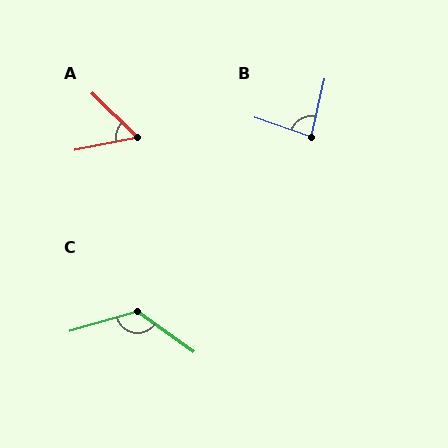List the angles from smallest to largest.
A (56°), B (84°), C (129°).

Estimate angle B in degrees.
Approximately 84 degrees.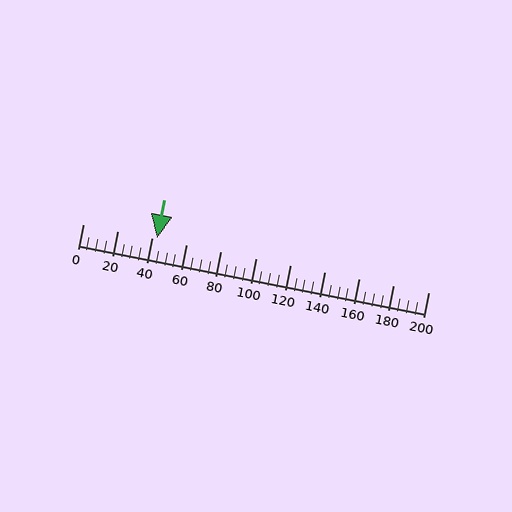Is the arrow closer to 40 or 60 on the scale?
The arrow is closer to 40.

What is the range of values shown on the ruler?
The ruler shows values from 0 to 200.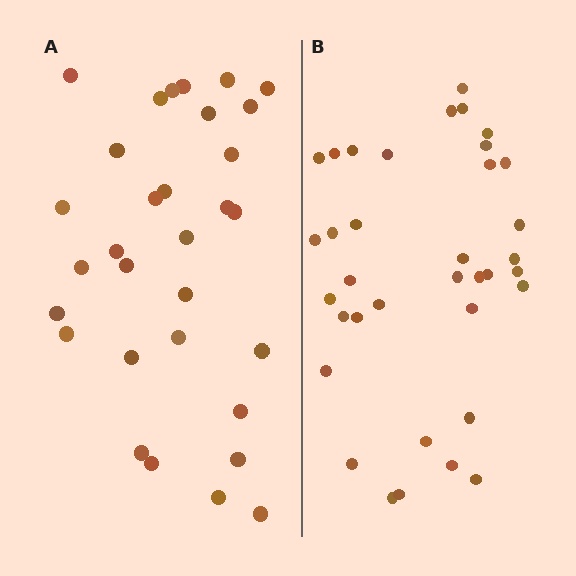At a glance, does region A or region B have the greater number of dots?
Region B (the right region) has more dots.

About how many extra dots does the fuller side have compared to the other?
Region B has about 5 more dots than region A.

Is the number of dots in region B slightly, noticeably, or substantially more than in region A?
Region B has only slightly more — the two regions are fairly close. The ratio is roughly 1.2 to 1.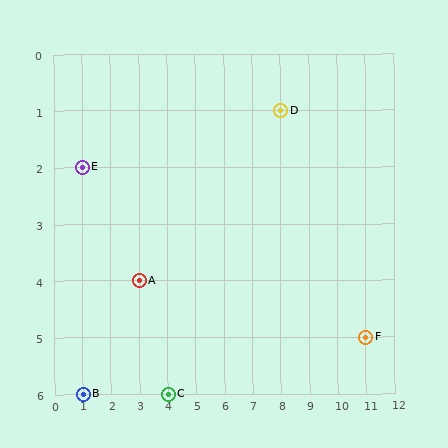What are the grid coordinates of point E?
Point E is at grid coordinates (1, 2).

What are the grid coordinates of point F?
Point F is at grid coordinates (11, 5).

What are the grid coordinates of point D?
Point D is at grid coordinates (8, 1).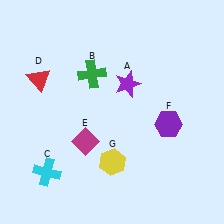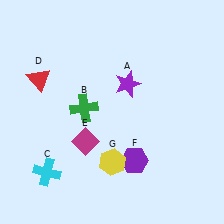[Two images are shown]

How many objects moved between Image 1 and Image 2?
2 objects moved between the two images.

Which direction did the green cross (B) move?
The green cross (B) moved down.